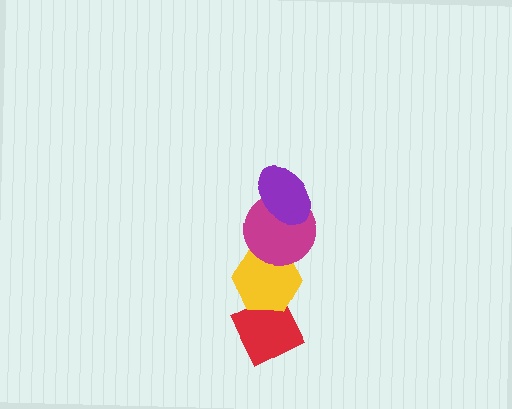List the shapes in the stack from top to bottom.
From top to bottom: the purple ellipse, the magenta circle, the yellow hexagon, the red diamond.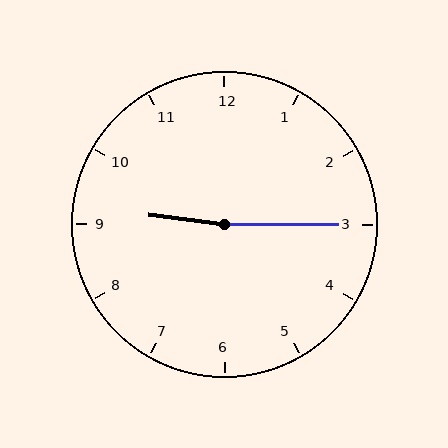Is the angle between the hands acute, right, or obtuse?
It is obtuse.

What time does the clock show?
9:15.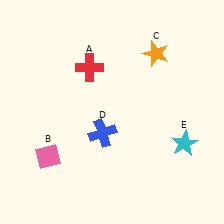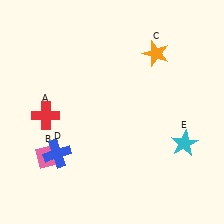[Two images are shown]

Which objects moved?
The objects that moved are: the red cross (A), the blue cross (D).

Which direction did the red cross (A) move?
The red cross (A) moved down.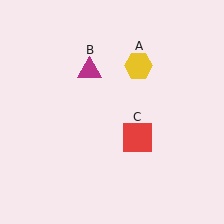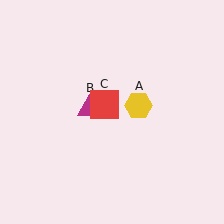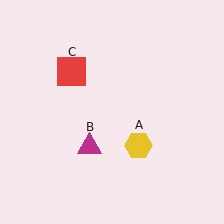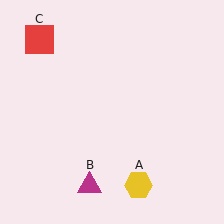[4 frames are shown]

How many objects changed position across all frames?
3 objects changed position: yellow hexagon (object A), magenta triangle (object B), red square (object C).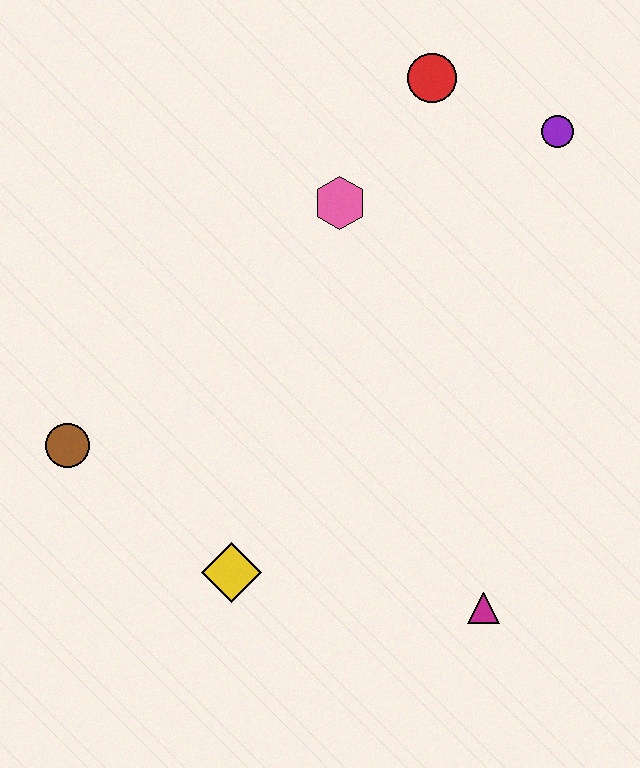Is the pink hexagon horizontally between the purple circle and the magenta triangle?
No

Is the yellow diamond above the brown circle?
No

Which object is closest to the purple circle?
The red circle is closest to the purple circle.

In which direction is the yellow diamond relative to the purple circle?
The yellow diamond is below the purple circle.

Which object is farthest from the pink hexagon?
The magenta triangle is farthest from the pink hexagon.